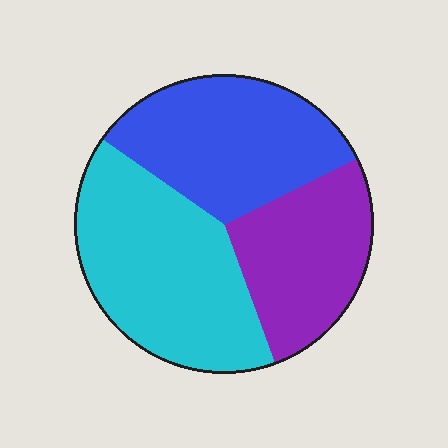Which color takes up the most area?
Cyan, at roughly 40%.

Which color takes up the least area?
Purple, at roughly 25%.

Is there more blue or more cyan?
Cyan.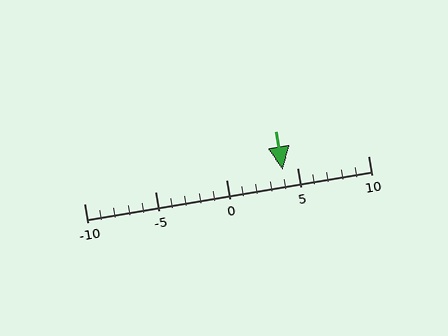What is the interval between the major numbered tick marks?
The major tick marks are spaced 5 units apart.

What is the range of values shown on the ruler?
The ruler shows values from -10 to 10.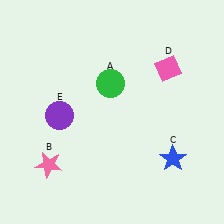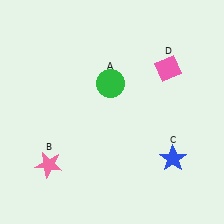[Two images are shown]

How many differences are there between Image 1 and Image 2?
There is 1 difference between the two images.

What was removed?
The purple circle (E) was removed in Image 2.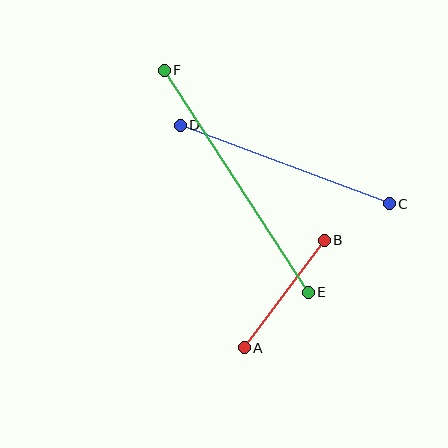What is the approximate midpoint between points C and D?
The midpoint is at approximately (285, 165) pixels.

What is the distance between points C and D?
The distance is approximately 223 pixels.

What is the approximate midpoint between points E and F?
The midpoint is at approximately (236, 181) pixels.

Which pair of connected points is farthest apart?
Points E and F are farthest apart.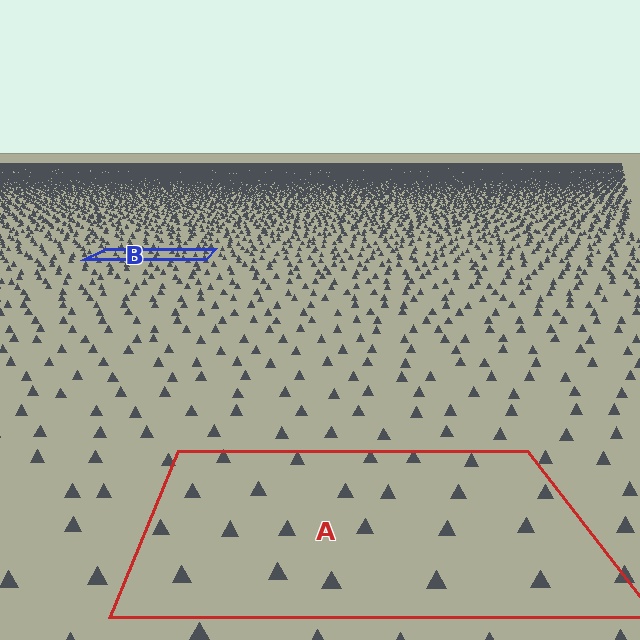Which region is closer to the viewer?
Region A is closer. The texture elements there are larger and more spread out.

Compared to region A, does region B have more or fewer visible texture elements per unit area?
Region B has more texture elements per unit area — they are packed more densely because it is farther away.